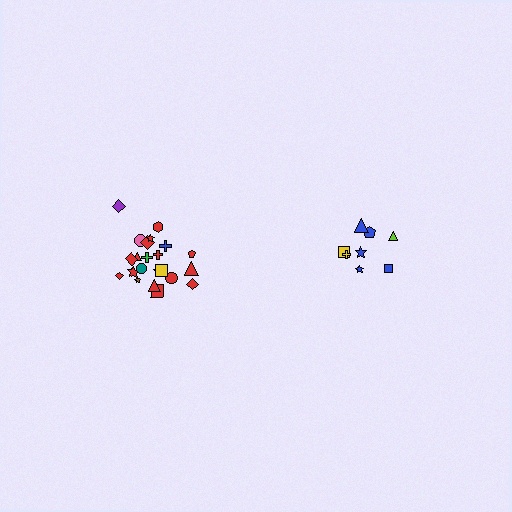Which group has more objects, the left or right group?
The left group.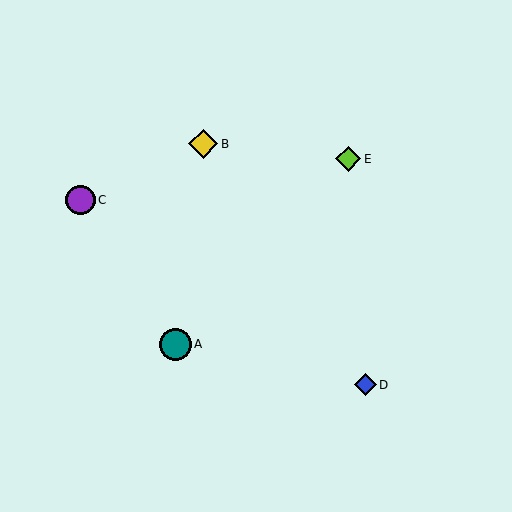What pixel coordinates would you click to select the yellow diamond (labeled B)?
Click at (203, 144) to select the yellow diamond B.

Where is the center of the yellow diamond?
The center of the yellow diamond is at (203, 144).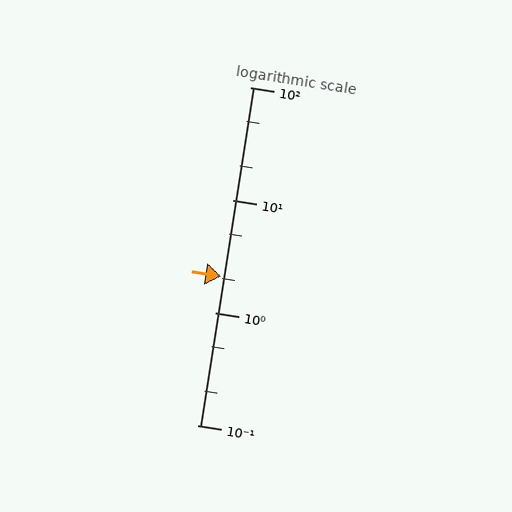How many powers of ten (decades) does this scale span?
The scale spans 3 decades, from 0.1 to 100.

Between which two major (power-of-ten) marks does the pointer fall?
The pointer is between 1 and 10.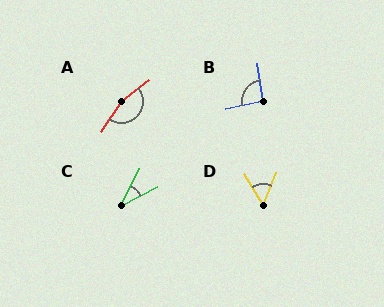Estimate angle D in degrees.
Approximately 54 degrees.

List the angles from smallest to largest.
C (36°), D (54°), B (95°), A (161°).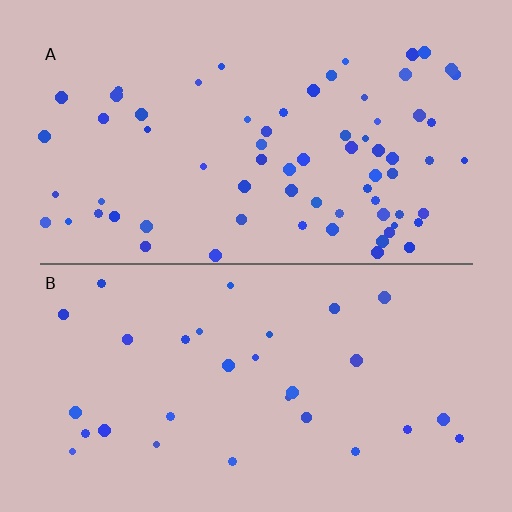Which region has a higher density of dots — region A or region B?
A (the top).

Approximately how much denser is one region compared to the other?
Approximately 2.3× — region A over region B.